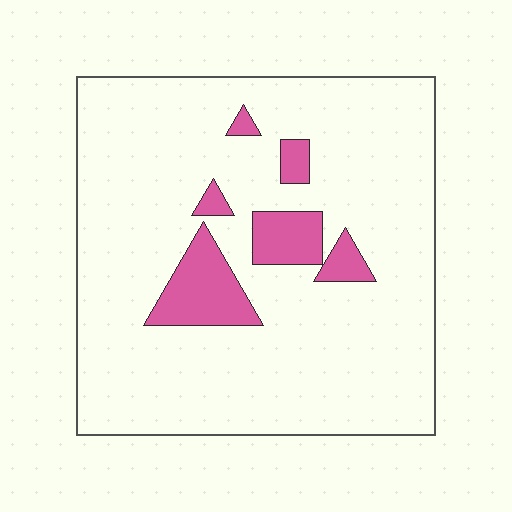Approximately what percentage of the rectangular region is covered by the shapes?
Approximately 10%.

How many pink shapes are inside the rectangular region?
6.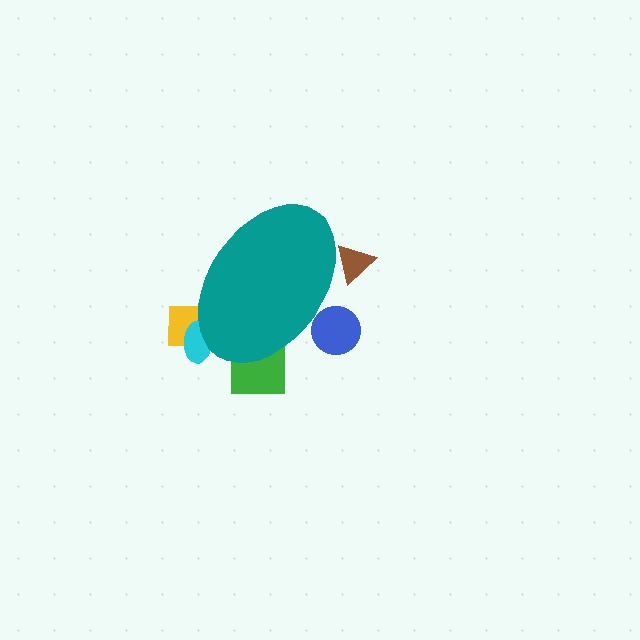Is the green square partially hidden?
Yes, the green square is partially hidden behind the teal ellipse.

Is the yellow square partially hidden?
Yes, the yellow square is partially hidden behind the teal ellipse.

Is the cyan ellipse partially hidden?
Yes, the cyan ellipse is partially hidden behind the teal ellipse.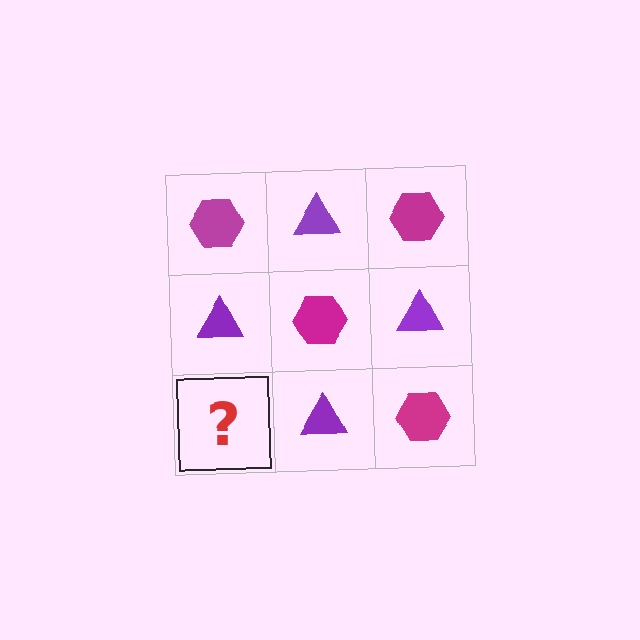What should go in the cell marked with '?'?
The missing cell should contain a magenta hexagon.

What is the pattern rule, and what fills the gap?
The rule is that it alternates magenta hexagon and purple triangle in a checkerboard pattern. The gap should be filled with a magenta hexagon.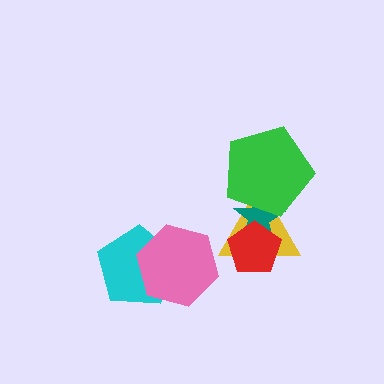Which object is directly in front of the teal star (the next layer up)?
The green pentagon is directly in front of the teal star.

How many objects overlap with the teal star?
3 objects overlap with the teal star.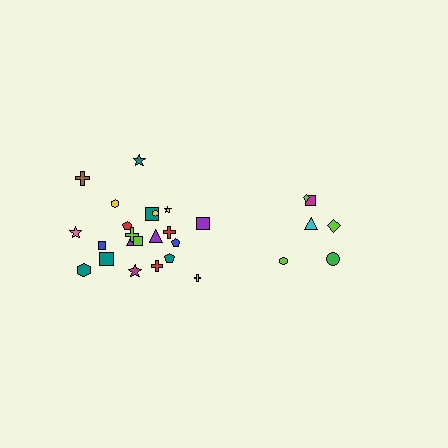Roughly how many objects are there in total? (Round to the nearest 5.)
Roughly 30 objects in total.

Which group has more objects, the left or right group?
The left group.